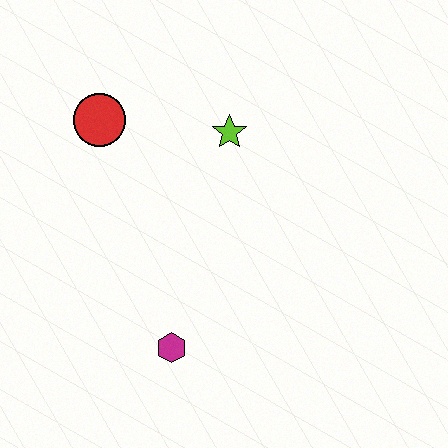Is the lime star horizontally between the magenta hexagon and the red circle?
No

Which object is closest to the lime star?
The red circle is closest to the lime star.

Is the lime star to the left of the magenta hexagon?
No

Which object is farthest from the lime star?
The magenta hexagon is farthest from the lime star.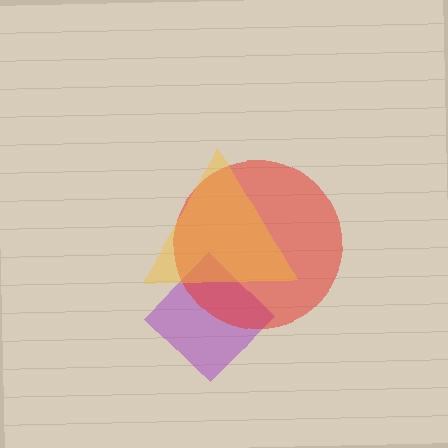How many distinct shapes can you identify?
There are 3 distinct shapes: a purple diamond, a red circle, a yellow triangle.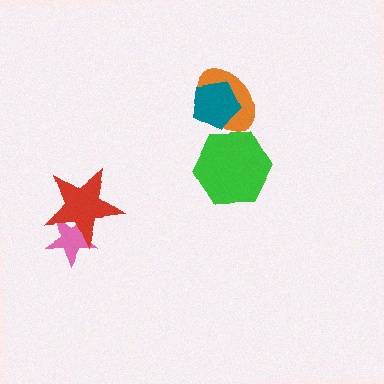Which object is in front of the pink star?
The red star is in front of the pink star.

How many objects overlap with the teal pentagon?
1 object overlaps with the teal pentagon.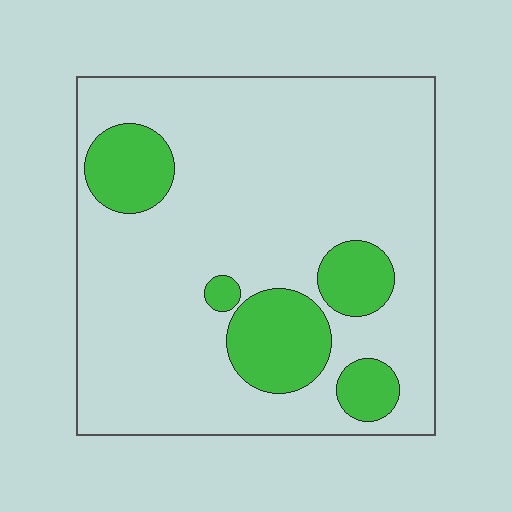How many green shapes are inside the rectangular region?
5.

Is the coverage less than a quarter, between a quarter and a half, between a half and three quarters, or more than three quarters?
Less than a quarter.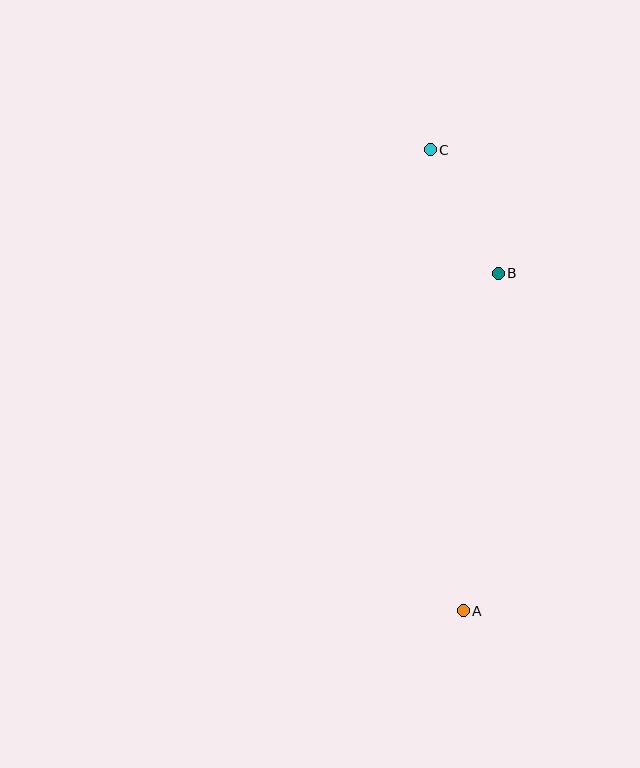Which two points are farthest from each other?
Points A and C are farthest from each other.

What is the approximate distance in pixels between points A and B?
The distance between A and B is approximately 339 pixels.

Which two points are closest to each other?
Points B and C are closest to each other.